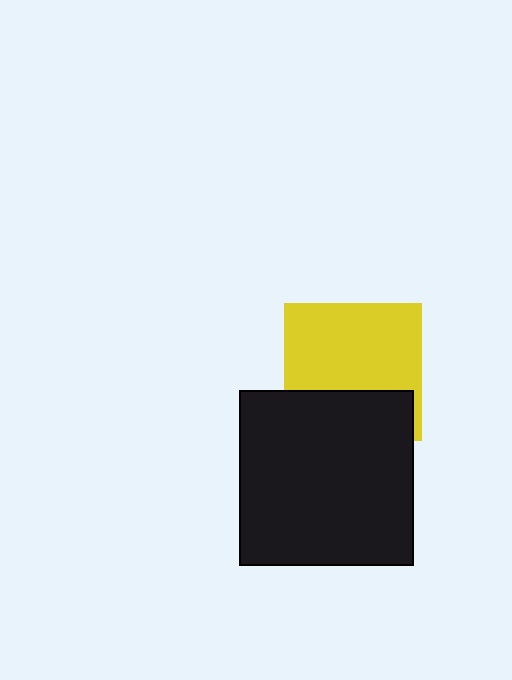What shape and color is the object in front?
The object in front is a black square.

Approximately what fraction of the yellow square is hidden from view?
Roughly 35% of the yellow square is hidden behind the black square.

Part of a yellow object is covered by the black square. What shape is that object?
It is a square.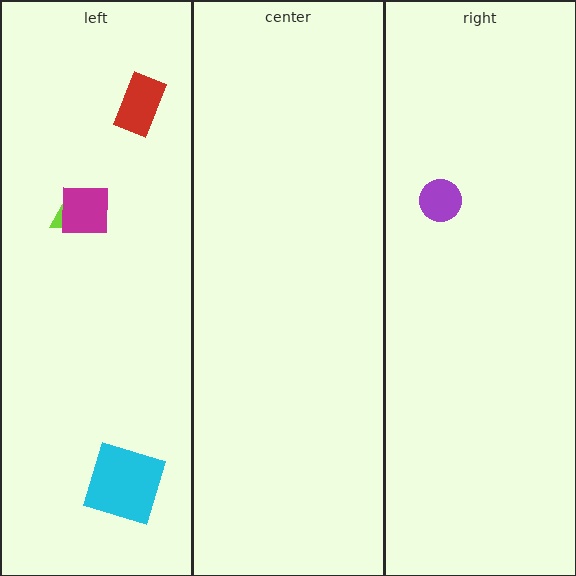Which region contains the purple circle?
The right region.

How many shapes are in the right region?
1.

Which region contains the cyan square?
The left region.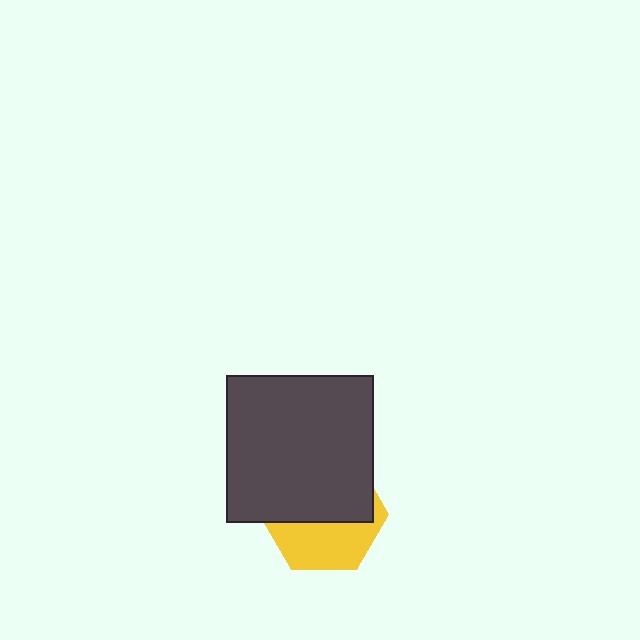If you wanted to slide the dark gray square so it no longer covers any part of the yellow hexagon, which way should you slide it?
Slide it up — that is the most direct way to separate the two shapes.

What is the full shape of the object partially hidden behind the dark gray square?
The partially hidden object is a yellow hexagon.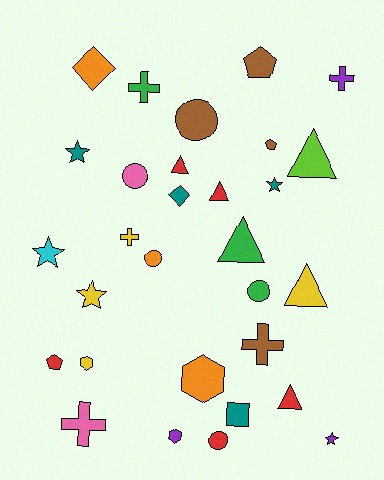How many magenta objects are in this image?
There are no magenta objects.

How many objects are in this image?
There are 30 objects.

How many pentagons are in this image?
There are 3 pentagons.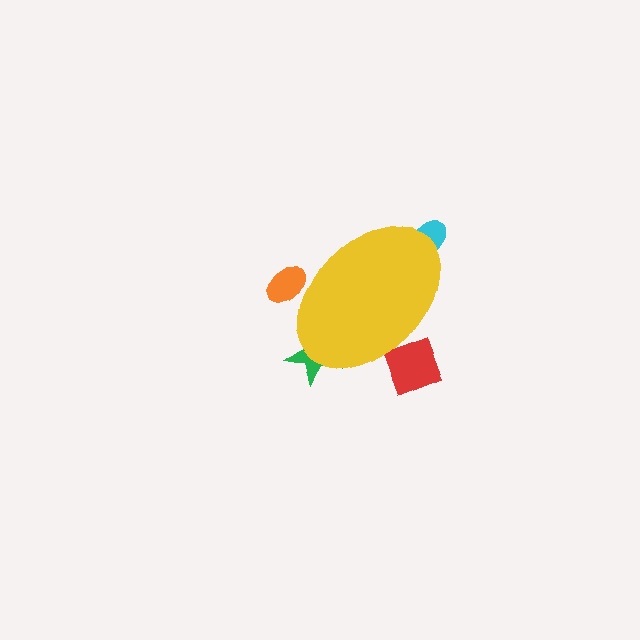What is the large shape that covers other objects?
A yellow ellipse.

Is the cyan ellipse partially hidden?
Yes, the cyan ellipse is partially hidden behind the yellow ellipse.